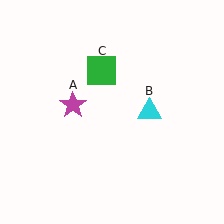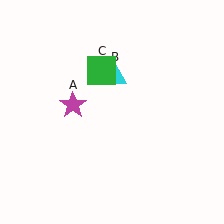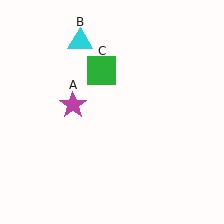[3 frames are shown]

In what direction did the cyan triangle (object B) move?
The cyan triangle (object B) moved up and to the left.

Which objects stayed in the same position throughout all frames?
Magenta star (object A) and green square (object C) remained stationary.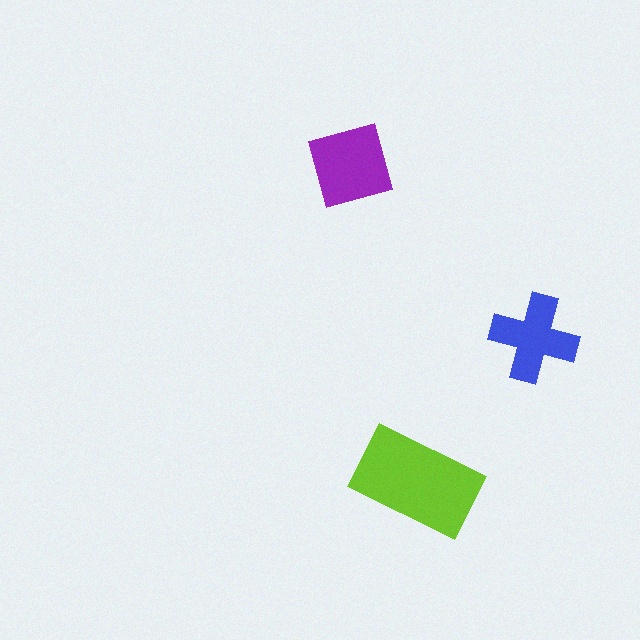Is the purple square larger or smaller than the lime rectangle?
Smaller.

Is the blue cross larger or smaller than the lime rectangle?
Smaller.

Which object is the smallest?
The blue cross.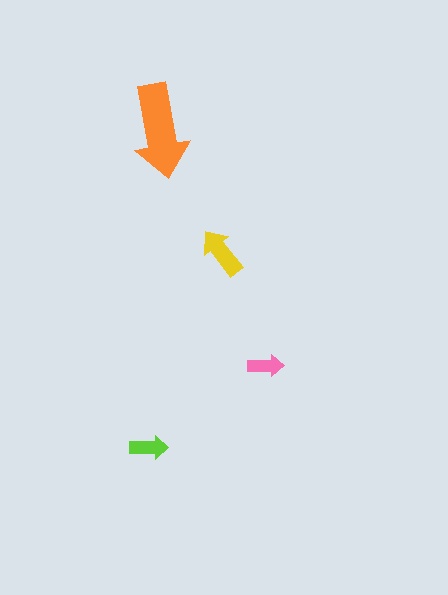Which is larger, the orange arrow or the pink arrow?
The orange one.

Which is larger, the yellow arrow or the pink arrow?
The yellow one.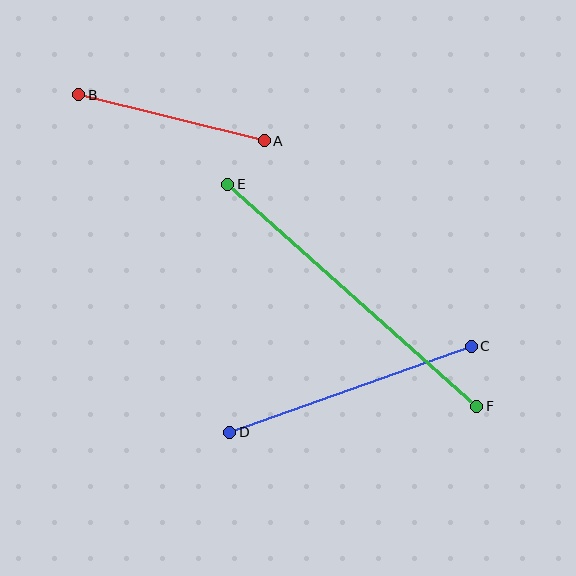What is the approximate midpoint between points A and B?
The midpoint is at approximately (171, 118) pixels.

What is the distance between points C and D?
The distance is approximately 256 pixels.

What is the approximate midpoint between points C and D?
The midpoint is at approximately (351, 389) pixels.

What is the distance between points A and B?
The distance is approximately 191 pixels.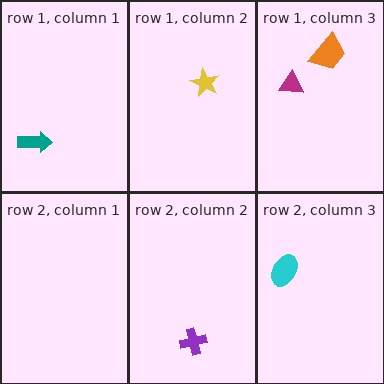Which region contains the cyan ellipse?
The row 2, column 3 region.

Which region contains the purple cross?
The row 2, column 2 region.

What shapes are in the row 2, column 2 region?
The purple cross.